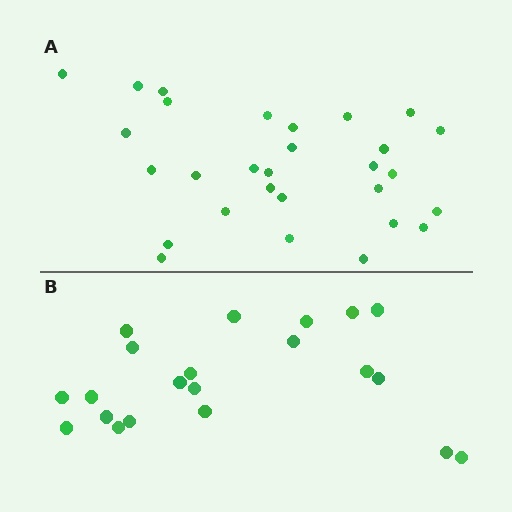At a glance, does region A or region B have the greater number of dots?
Region A (the top region) has more dots.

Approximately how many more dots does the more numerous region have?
Region A has roughly 8 or so more dots than region B.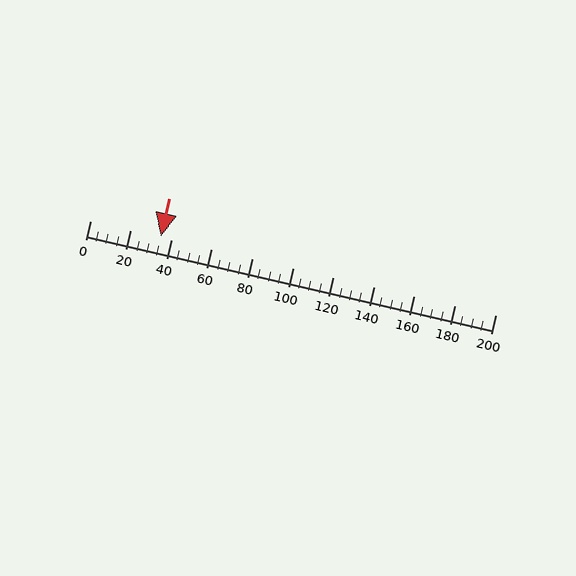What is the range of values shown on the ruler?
The ruler shows values from 0 to 200.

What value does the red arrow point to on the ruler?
The red arrow points to approximately 35.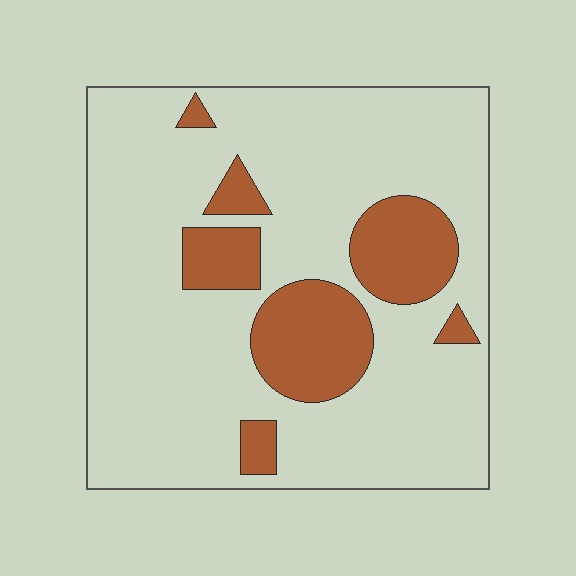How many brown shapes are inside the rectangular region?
7.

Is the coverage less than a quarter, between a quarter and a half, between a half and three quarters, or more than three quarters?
Less than a quarter.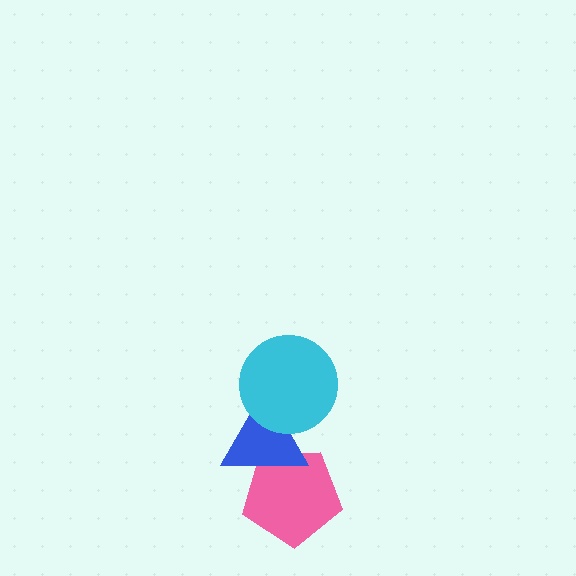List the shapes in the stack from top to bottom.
From top to bottom: the cyan circle, the blue triangle, the pink pentagon.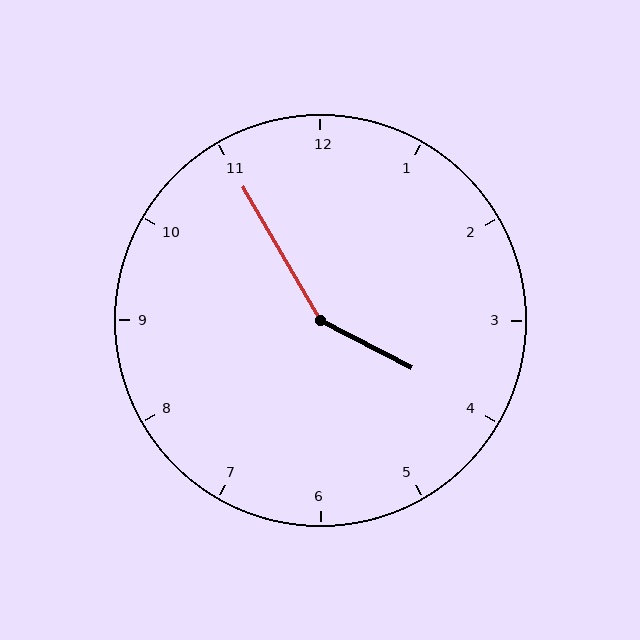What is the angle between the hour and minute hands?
Approximately 148 degrees.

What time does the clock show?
3:55.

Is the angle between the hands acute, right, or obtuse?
It is obtuse.